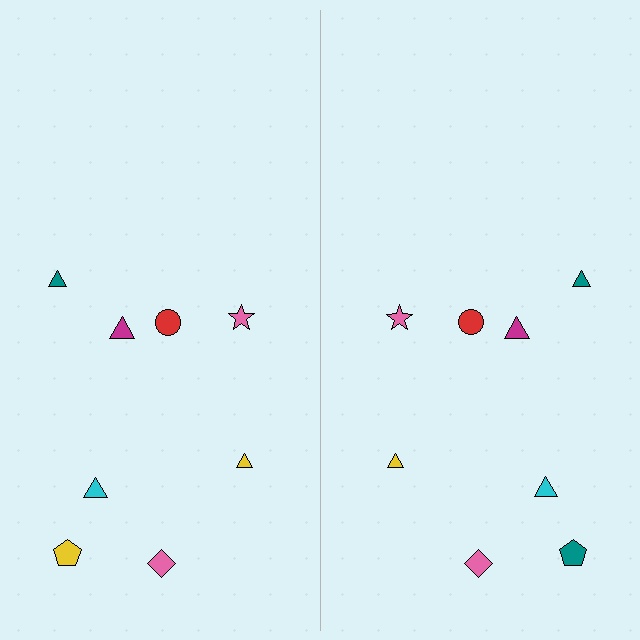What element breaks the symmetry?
The teal pentagon on the right side breaks the symmetry — its mirror counterpart is yellow.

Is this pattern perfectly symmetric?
No, the pattern is not perfectly symmetric. The teal pentagon on the right side breaks the symmetry — its mirror counterpart is yellow.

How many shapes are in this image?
There are 16 shapes in this image.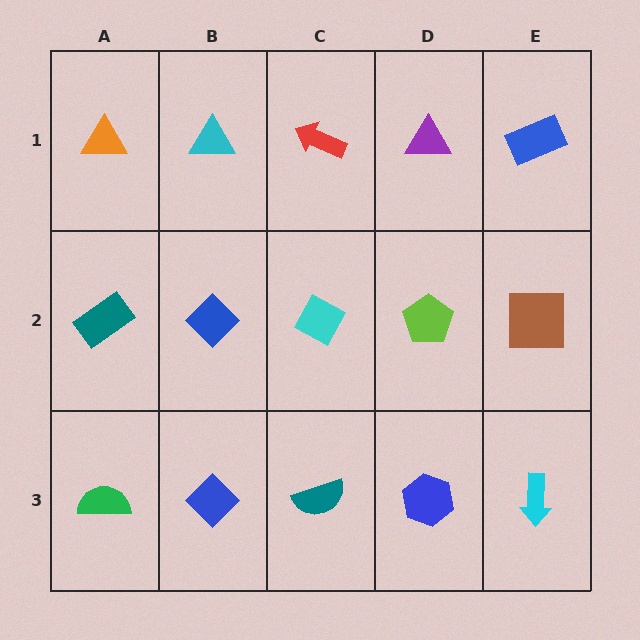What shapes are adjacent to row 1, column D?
A lime pentagon (row 2, column D), a red arrow (row 1, column C), a blue rectangle (row 1, column E).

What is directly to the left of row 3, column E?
A blue hexagon.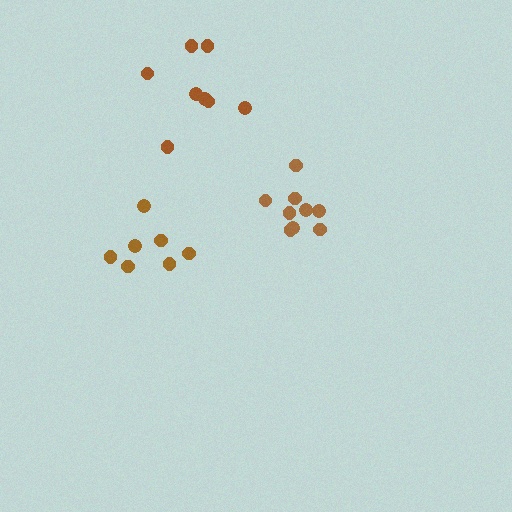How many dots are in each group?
Group 1: 9 dots, Group 2: 7 dots, Group 3: 8 dots (24 total).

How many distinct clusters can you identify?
There are 3 distinct clusters.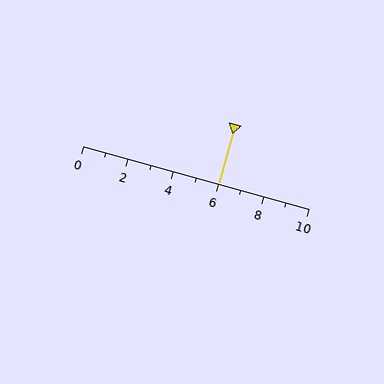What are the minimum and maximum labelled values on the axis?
The axis runs from 0 to 10.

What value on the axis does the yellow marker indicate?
The marker indicates approximately 6.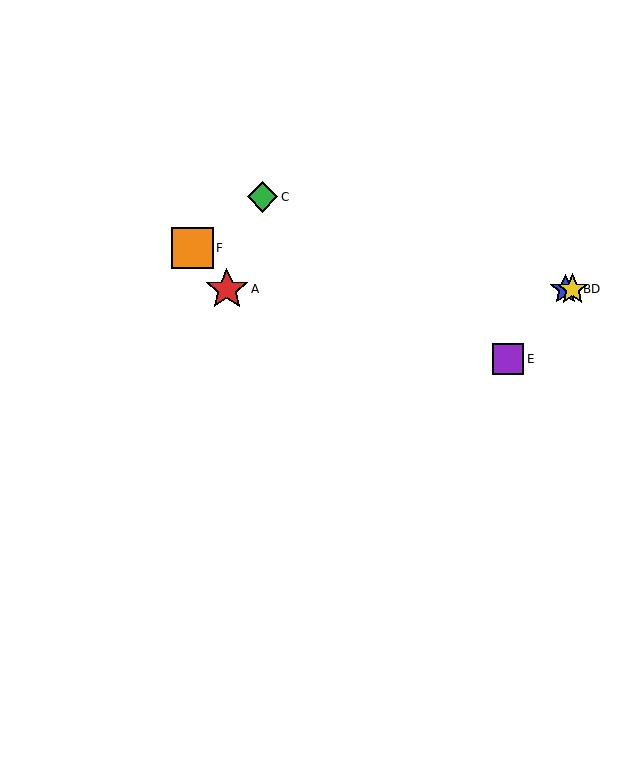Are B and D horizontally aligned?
Yes, both are at y≈289.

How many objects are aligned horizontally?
3 objects (A, B, D) are aligned horizontally.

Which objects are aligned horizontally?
Objects A, B, D are aligned horizontally.